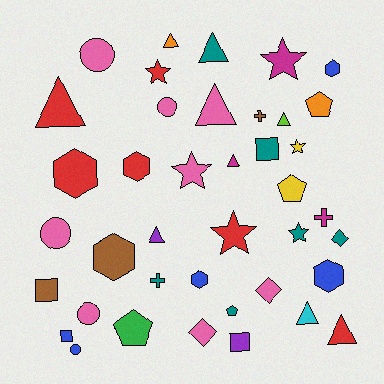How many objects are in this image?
There are 40 objects.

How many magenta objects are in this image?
There are 3 magenta objects.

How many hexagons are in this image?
There are 6 hexagons.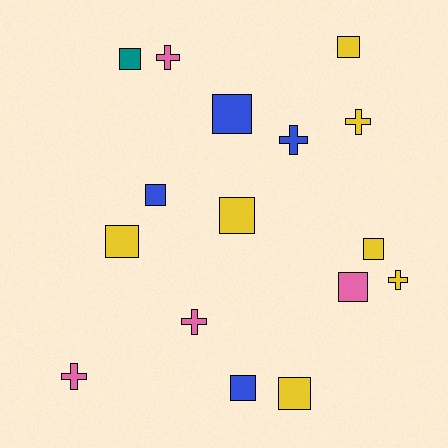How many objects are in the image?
There are 16 objects.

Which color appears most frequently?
Yellow, with 7 objects.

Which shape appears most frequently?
Square, with 10 objects.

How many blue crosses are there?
There is 1 blue cross.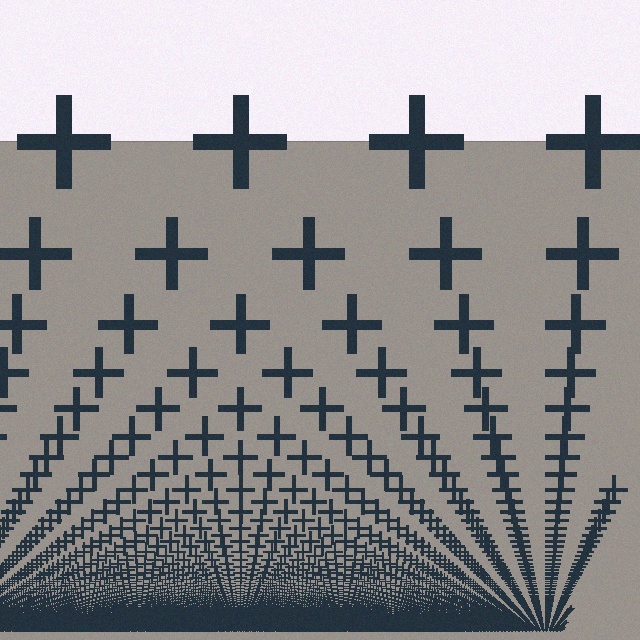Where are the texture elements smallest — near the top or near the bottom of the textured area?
Near the bottom.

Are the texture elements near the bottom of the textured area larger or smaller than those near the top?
Smaller. The gradient is inverted — elements near the bottom are smaller and denser.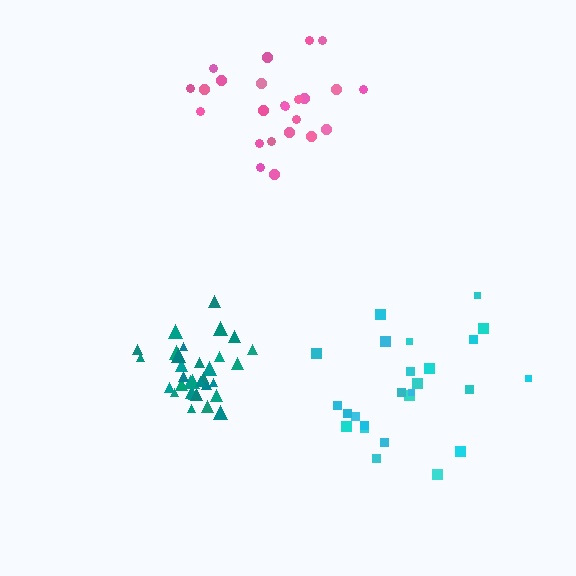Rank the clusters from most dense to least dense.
teal, pink, cyan.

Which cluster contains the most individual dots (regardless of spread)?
Teal (32).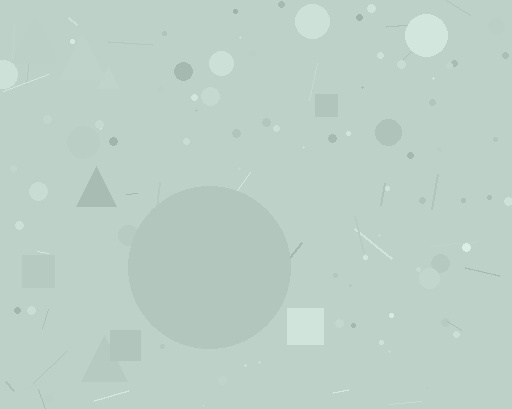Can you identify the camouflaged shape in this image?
The camouflaged shape is a circle.